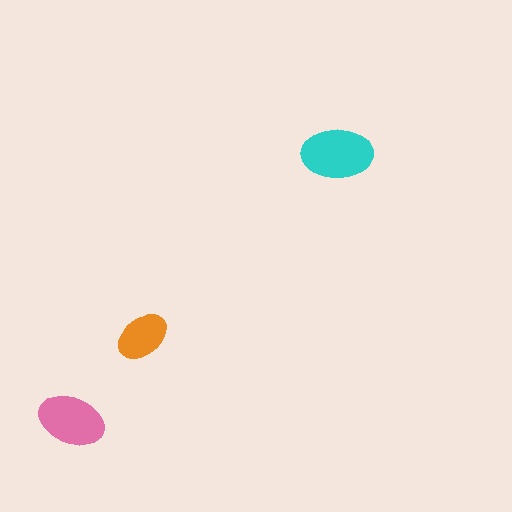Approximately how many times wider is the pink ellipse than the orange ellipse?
About 1.5 times wider.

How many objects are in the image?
There are 3 objects in the image.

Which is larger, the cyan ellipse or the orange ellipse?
The cyan one.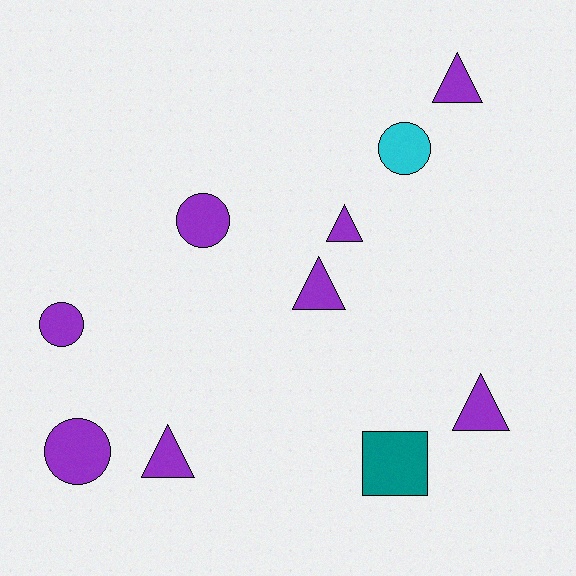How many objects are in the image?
There are 10 objects.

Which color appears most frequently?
Purple, with 8 objects.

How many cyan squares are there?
There are no cyan squares.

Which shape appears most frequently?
Triangle, with 5 objects.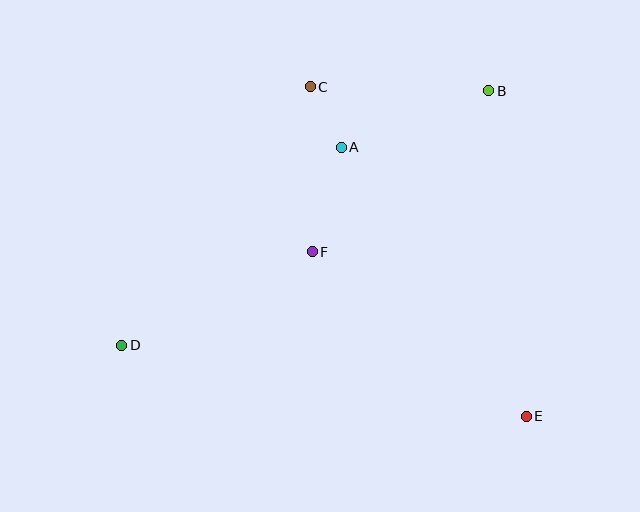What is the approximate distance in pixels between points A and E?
The distance between A and E is approximately 327 pixels.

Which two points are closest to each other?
Points A and C are closest to each other.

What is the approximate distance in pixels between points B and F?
The distance between B and F is approximately 239 pixels.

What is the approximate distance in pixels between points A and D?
The distance between A and D is approximately 296 pixels.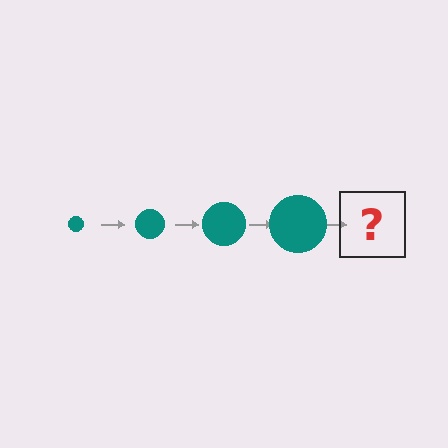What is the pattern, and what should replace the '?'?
The pattern is that the circle gets progressively larger each step. The '?' should be a teal circle, larger than the previous one.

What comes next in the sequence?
The next element should be a teal circle, larger than the previous one.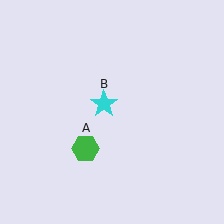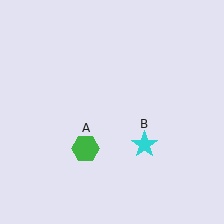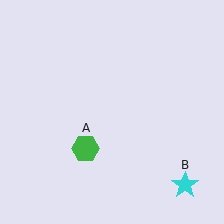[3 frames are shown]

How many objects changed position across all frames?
1 object changed position: cyan star (object B).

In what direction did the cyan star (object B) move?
The cyan star (object B) moved down and to the right.